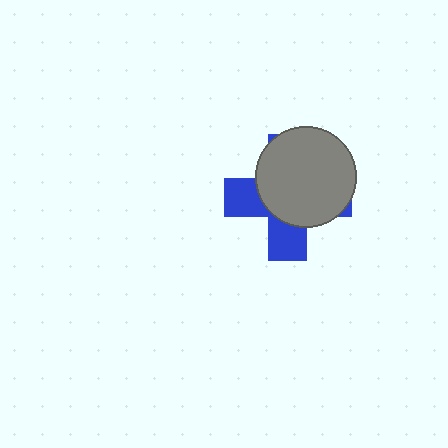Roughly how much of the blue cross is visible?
A small part of it is visible (roughly 37%).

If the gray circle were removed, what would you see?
You would see the complete blue cross.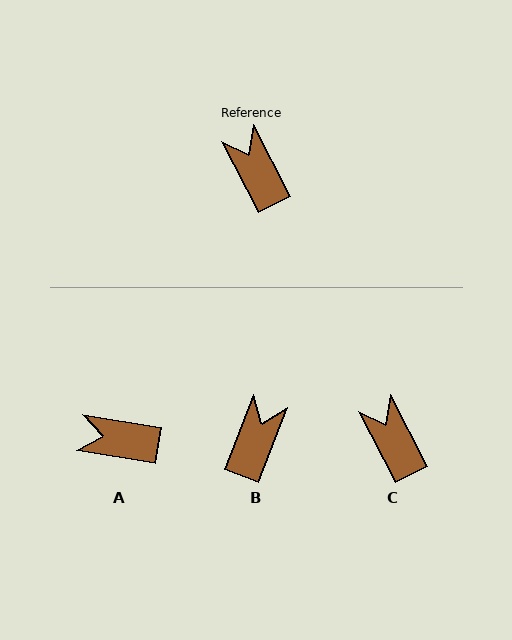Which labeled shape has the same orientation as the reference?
C.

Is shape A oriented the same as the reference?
No, it is off by about 53 degrees.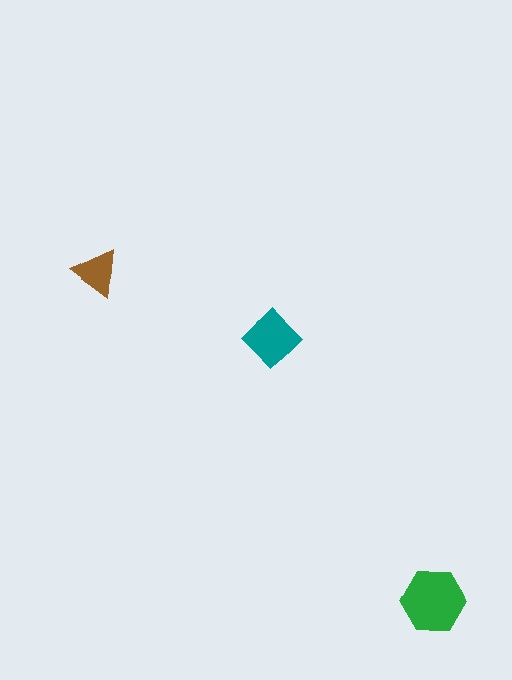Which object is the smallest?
The brown triangle.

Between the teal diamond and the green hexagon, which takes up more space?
The green hexagon.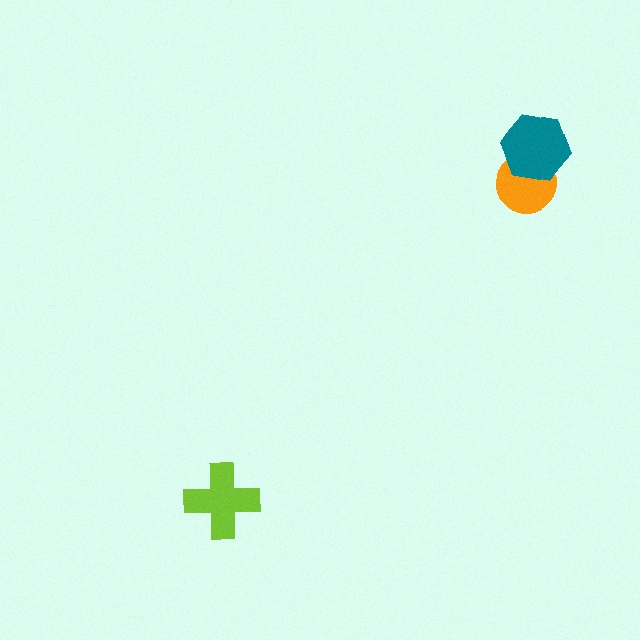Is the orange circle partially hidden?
Yes, it is partially covered by another shape.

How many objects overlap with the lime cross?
0 objects overlap with the lime cross.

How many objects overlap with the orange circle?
1 object overlaps with the orange circle.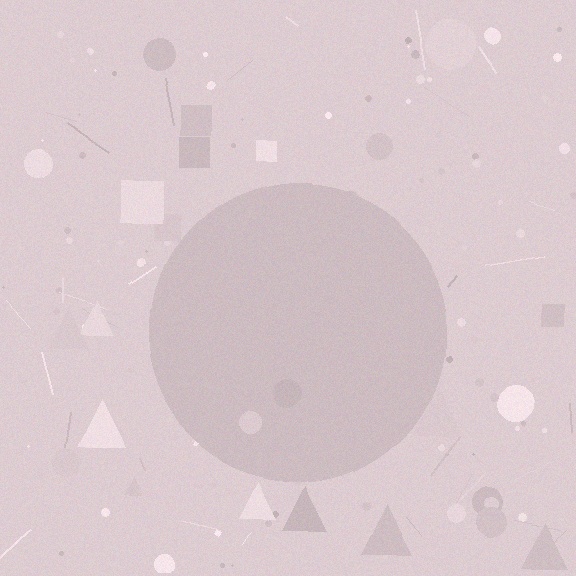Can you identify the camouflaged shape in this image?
The camouflaged shape is a circle.